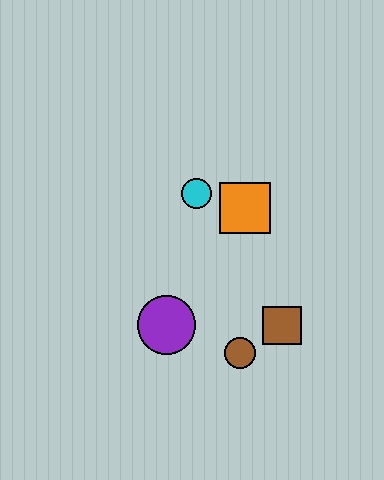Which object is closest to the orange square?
The cyan circle is closest to the orange square.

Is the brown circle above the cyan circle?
No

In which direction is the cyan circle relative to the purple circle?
The cyan circle is above the purple circle.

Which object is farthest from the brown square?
The cyan circle is farthest from the brown square.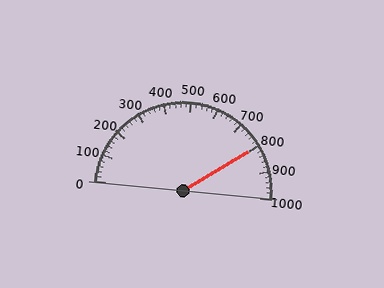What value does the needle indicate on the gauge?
The needle indicates approximately 800.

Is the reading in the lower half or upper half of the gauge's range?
The reading is in the upper half of the range (0 to 1000).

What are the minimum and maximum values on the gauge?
The gauge ranges from 0 to 1000.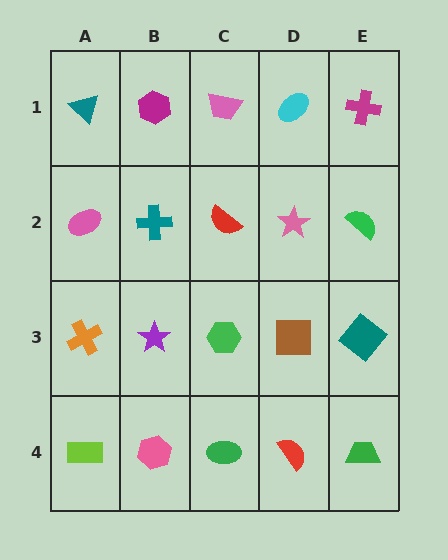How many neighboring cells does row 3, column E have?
3.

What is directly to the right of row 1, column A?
A magenta hexagon.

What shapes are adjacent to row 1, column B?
A teal cross (row 2, column B), a teal triangle (row 1, column A), a pink trapezoid (row 1, column C).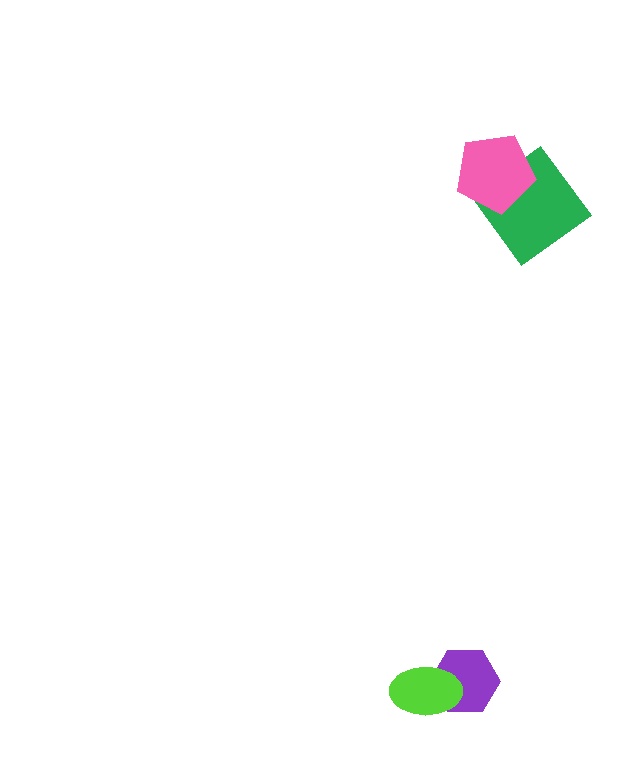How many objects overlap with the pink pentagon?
1 object overlaps with the pink pentagon.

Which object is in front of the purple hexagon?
The lime ellipse is in front of the purple hexagon.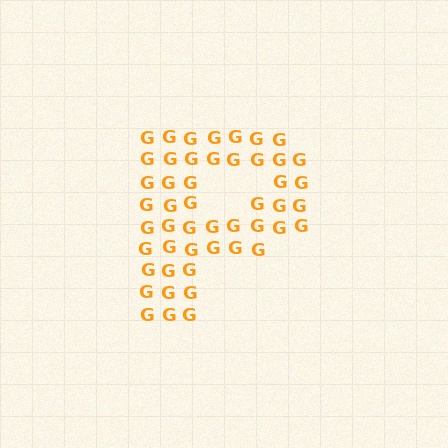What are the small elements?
The small elements are letter G's.